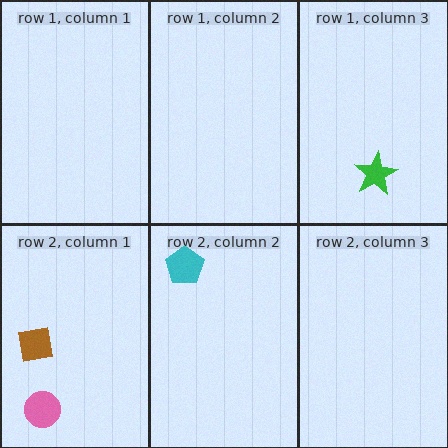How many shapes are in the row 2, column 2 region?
1.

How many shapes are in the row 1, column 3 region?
1.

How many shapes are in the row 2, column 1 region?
2.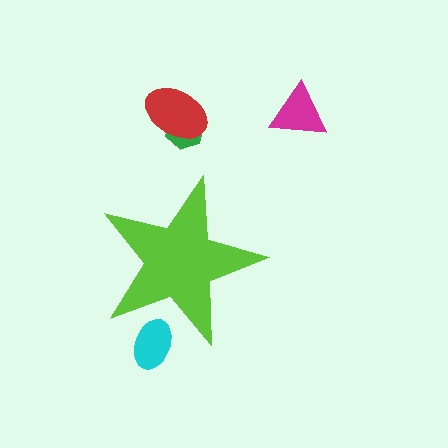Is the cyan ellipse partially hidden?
Yes, the cyan ellipse is partially hidden behind the lime star.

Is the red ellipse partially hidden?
No, the red ellipse is fully visible.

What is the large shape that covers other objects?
A lime star.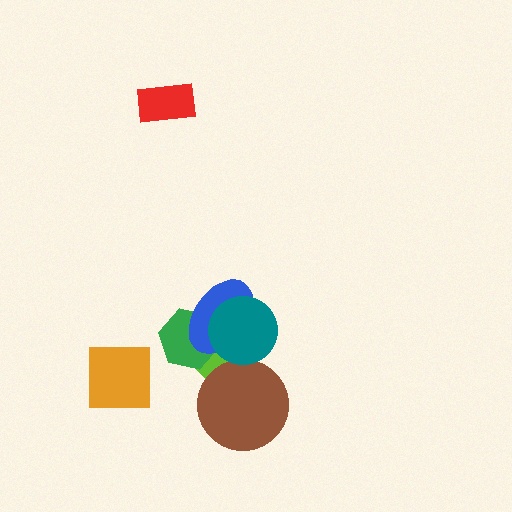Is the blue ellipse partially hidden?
Yes, it is partially covered by another shape.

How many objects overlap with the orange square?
0 objects overlap with the orange square.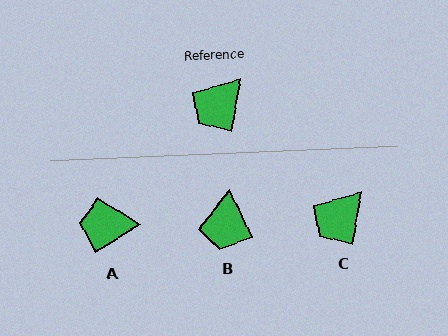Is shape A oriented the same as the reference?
No, it is off by about 48 degrees.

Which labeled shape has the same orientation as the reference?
C.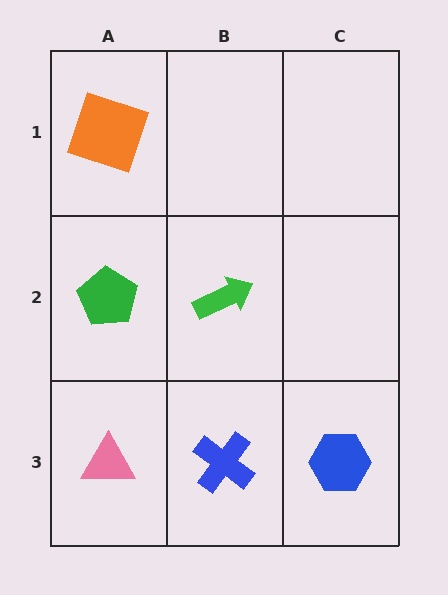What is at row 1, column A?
An orange square.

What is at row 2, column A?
A green pentagon.